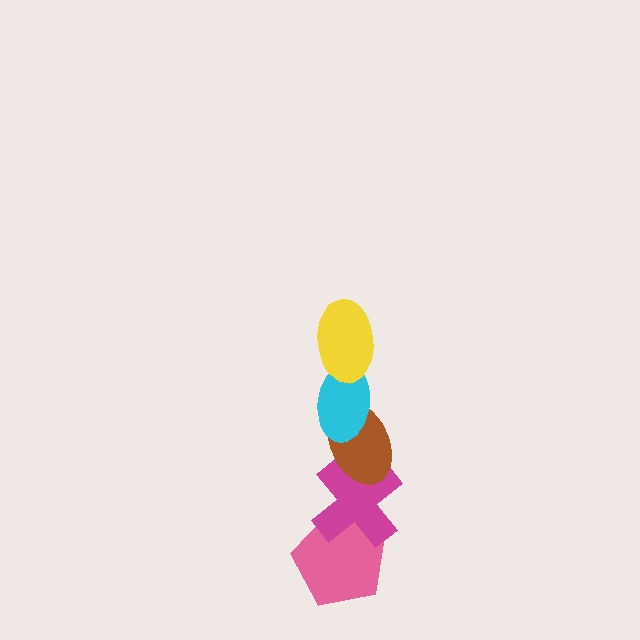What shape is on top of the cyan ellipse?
The yellow ellipse is on top of the cyan ellipse.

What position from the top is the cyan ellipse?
The cyan ellipse is 2nd from the top.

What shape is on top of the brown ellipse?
The cyan ellipse is on top of the brown ellipse.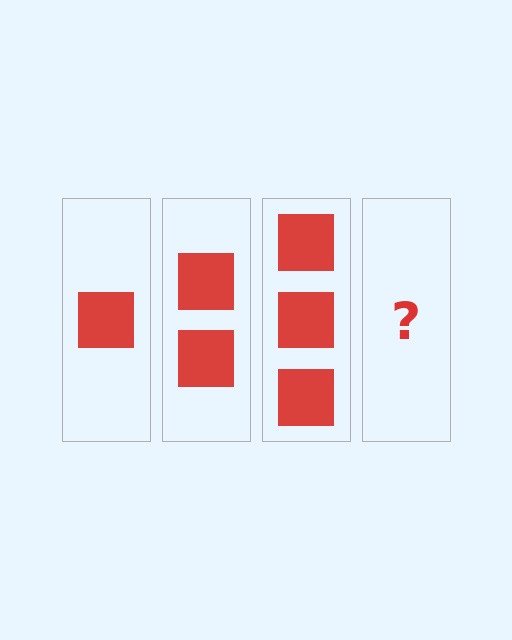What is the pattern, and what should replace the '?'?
The pattern is that each step adds one more square. The '?' should be 4 squares.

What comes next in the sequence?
The next element should be 4 squares.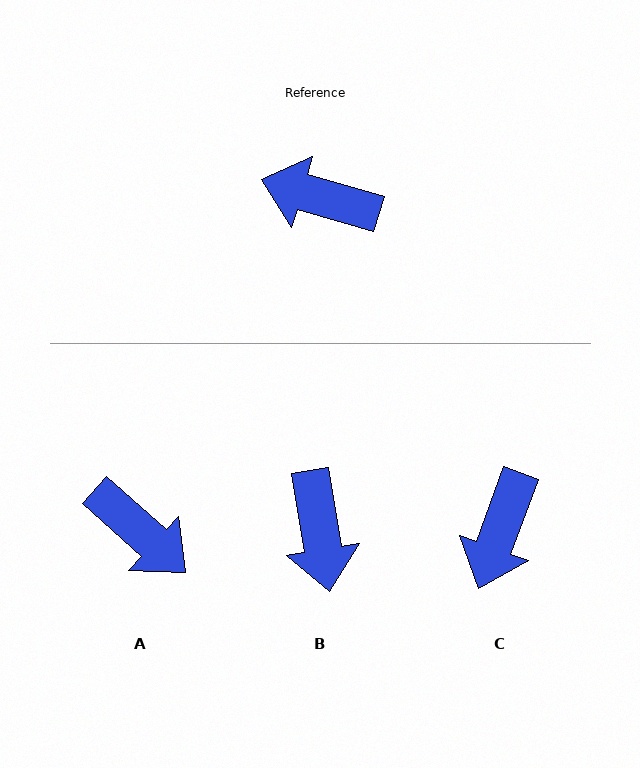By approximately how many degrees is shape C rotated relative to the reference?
Approximately 86 degrees counter-clockwise.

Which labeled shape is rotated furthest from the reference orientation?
A, about 154 degrees away.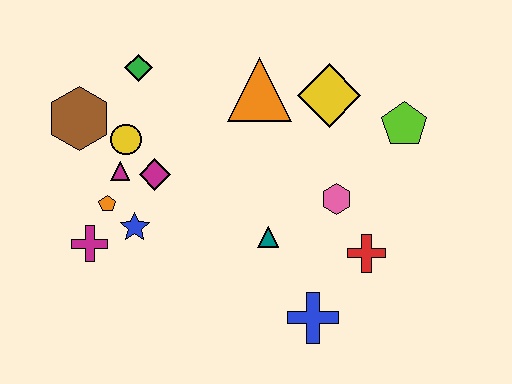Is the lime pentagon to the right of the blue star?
Yes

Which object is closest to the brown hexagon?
The yellow circle is closest to the brown hexagon.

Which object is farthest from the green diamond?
The blue cross is farthest from the green diamond.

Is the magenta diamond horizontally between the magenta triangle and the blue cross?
Yes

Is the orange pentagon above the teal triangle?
Yes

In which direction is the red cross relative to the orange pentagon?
The red cross is to the right of the orange pentagon.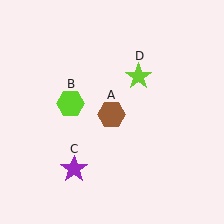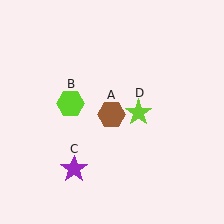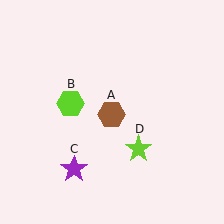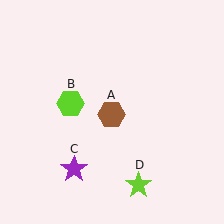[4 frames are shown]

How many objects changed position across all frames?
1 object changed position: lime star (object D).